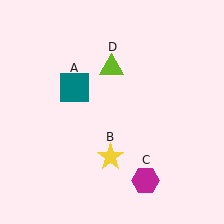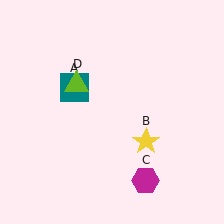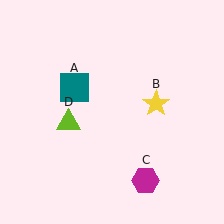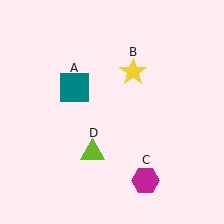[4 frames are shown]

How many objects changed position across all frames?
2 objects changed position: yellow star (object B), lime triangle (object D).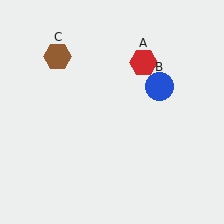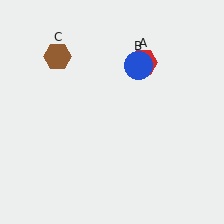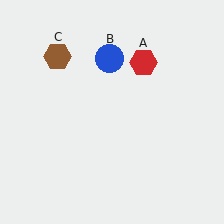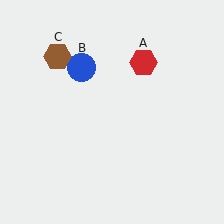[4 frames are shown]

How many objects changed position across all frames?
1 object changed position: blue circle (object B).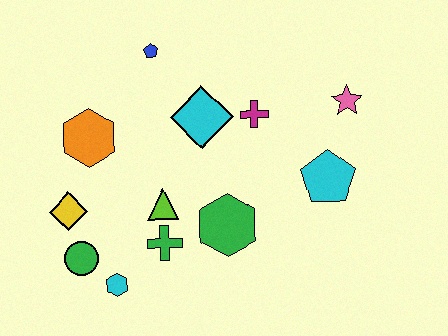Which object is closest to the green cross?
The lime triangle is closest to the green cross.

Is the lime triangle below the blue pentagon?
Yes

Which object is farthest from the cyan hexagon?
The pink star is farthest from the cyan hexagon.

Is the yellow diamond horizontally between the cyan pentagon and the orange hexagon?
No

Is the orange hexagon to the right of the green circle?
Yes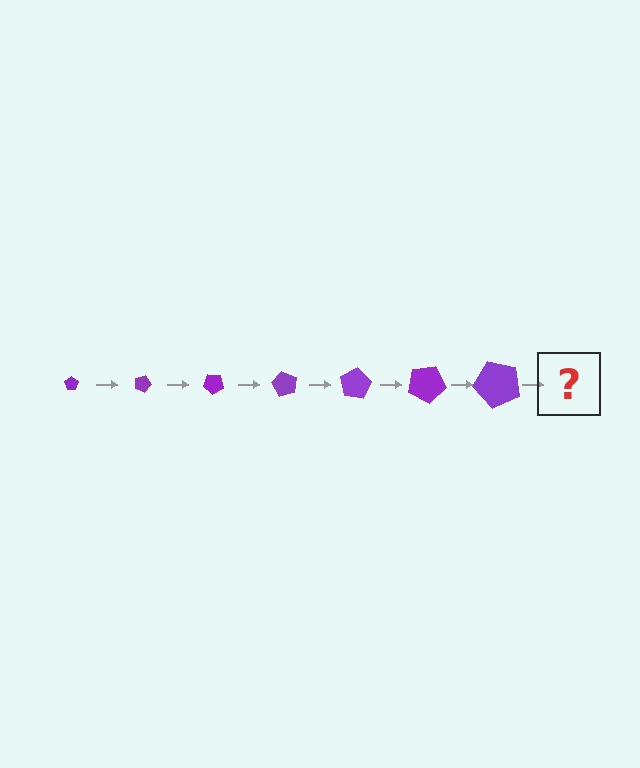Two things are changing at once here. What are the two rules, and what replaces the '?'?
The two rules are that the pentagon grows larger each step and it rotates 20 degrees each step. The '?' should be a pentagon, larger than the previous one and rotated 140 degrees from the start.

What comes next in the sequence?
The next element should be a pentagon, larger than the previous one and rotated 140 degrees from the start.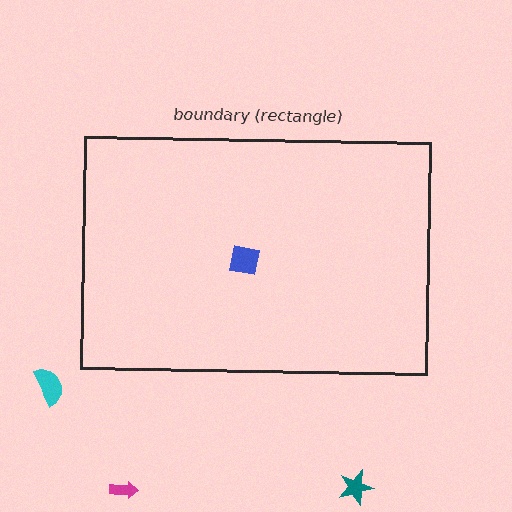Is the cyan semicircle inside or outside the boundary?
Outside.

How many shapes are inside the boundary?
1 inside, 3 outside.